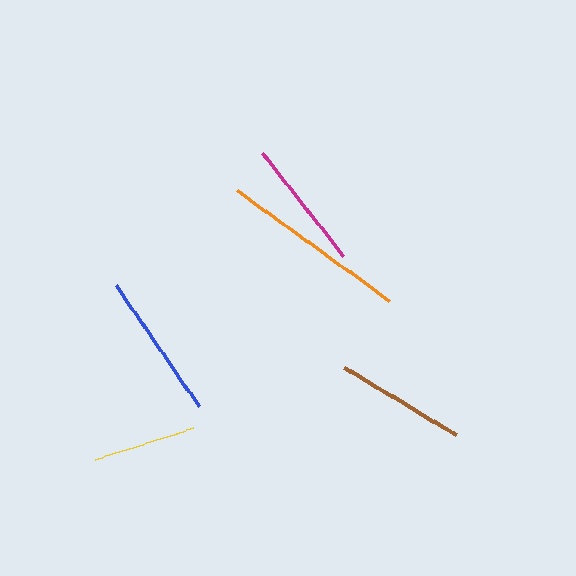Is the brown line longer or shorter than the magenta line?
The magenta line is longer than the brown line.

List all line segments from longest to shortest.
From longest to shortest: orange, blue, magenta, brown, yellow.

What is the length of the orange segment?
The orange segment is approximately 188 pixels long.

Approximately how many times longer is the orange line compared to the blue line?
The orange line is approximately 1.3 times the length of the blue line.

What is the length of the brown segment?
The brown segment is approximately 131 pixels long.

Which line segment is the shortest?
The yellow line is the shortest at approximately 104 pixels.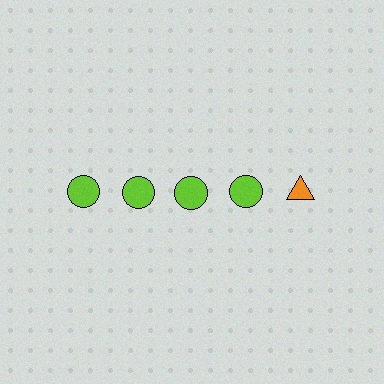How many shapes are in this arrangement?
There are 5 shapes arranged in a grid pattern.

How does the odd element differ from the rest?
It differs in both color (orange instead of lime) and shape (triangle instead of circle).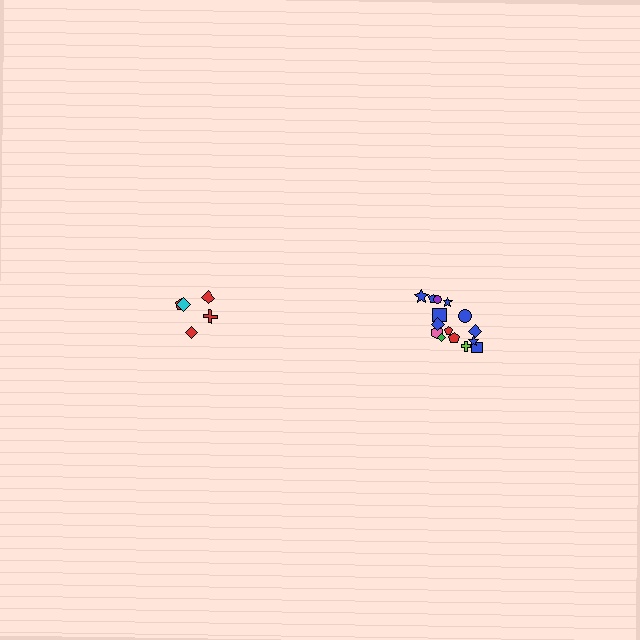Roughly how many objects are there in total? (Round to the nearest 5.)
Roughly 20 objects in total.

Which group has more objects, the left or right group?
The right group.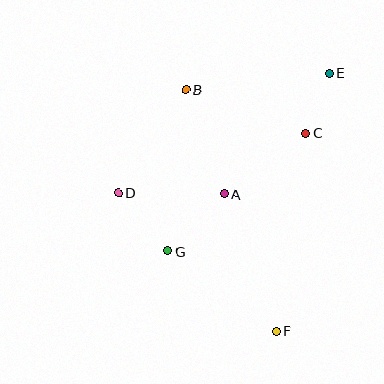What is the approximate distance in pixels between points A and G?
The distance between A and G is approximately 80 pixels.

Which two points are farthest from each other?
Points E and F are farthest from each other.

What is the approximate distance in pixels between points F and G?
The distance between F and G is approximately 135 pixels.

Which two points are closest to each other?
Points C and E are closest to each other.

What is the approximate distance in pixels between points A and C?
The distance between A and C is approximately 102 pixels.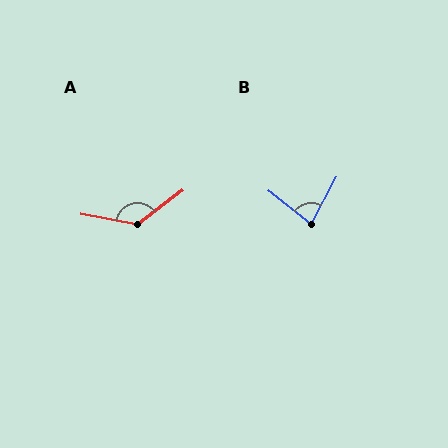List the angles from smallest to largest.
B (80°), A (132°).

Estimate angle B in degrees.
Approximately 80 degrees.